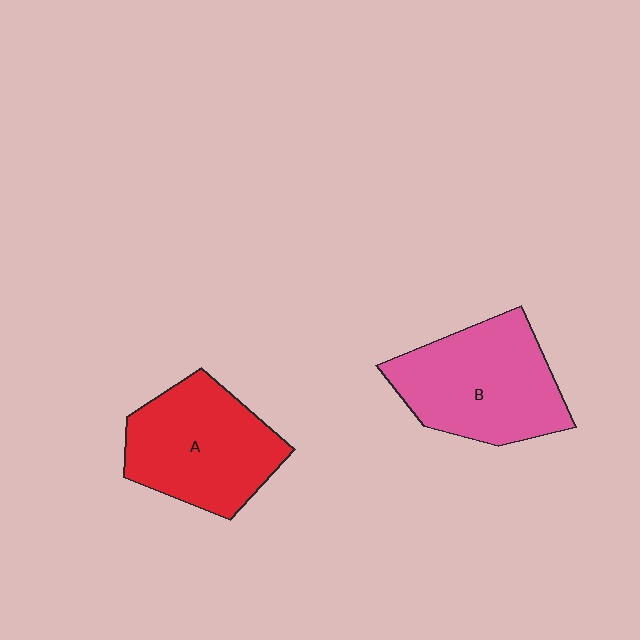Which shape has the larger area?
Shape B (pink).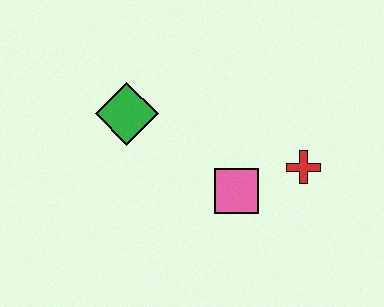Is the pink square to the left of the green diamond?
No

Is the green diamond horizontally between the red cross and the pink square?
No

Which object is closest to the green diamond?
The pink square is closest to the green diamond.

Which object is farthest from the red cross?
The green diamond is farthest from the red cross.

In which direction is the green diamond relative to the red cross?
The green diamond is to the left of the red cross.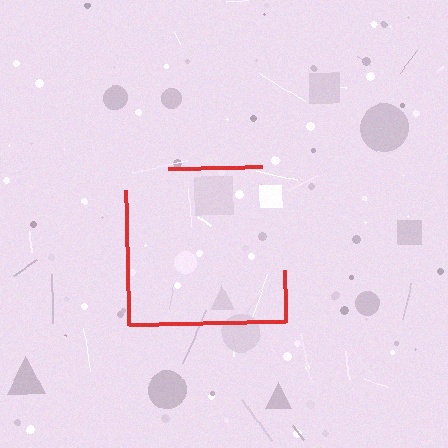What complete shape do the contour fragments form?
The contour fragments form a square.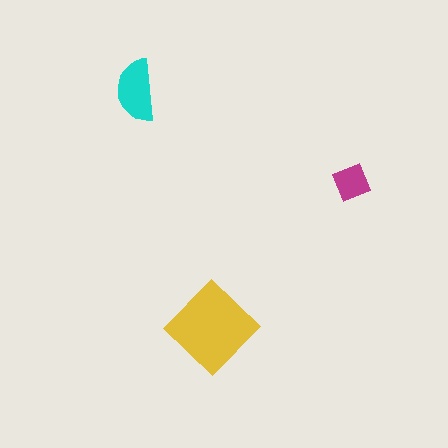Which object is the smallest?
The magenta diamond.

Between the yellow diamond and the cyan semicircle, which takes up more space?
The yellow diamond.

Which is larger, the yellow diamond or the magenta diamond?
The yellow diamond.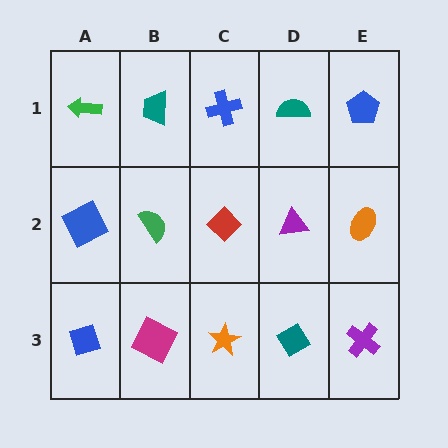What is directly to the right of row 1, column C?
A teal semicircle.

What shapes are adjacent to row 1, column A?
A blue square (row 2, column A), a teal trapezoid (row 1, column B).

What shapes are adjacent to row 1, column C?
A red diamond (row 2, column C), a teal trapezoid (row 1, column B), a teal semicircle (row 1, column D).